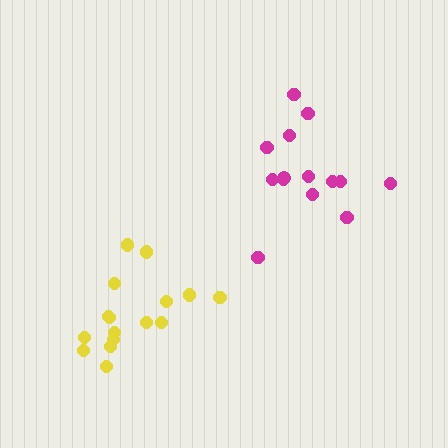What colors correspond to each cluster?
The clusters are colored: magenta, yellow.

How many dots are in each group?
Group 1: 14 dots, Group 2: 16 dots (30 total).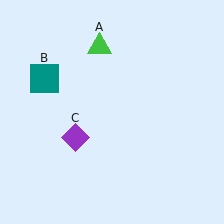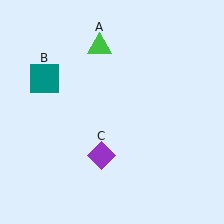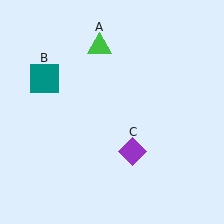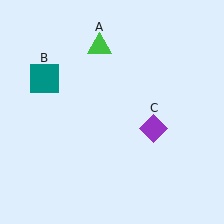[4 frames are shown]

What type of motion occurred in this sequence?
The purple diamond (object C) rotated counterclockwise around the center of the scene.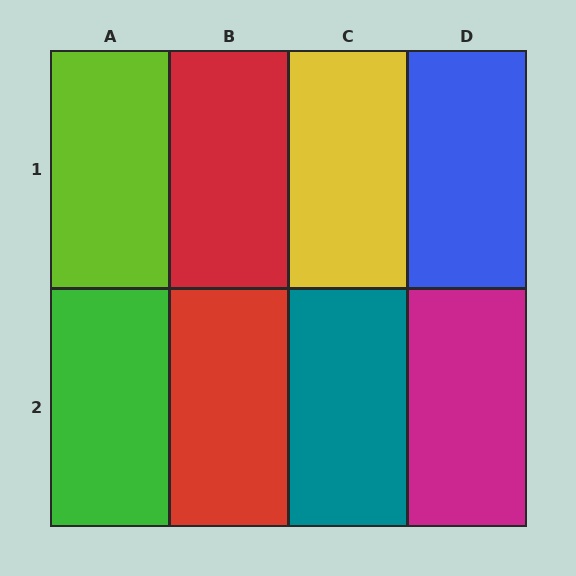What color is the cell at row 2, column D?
Magenta.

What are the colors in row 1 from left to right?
Lime, red, yellow, blue.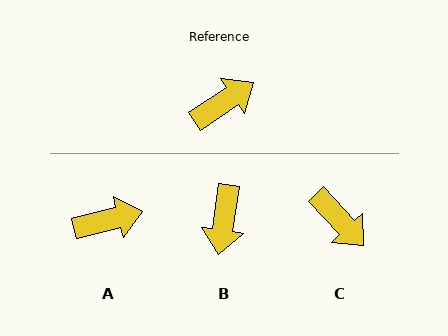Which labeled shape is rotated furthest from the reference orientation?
B, about 132 degrees away.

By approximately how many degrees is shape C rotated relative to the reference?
Approximately 81 degrees clockwise.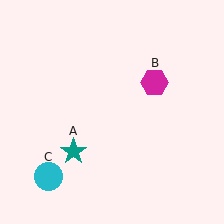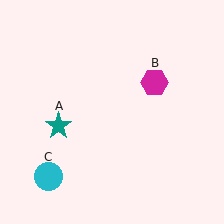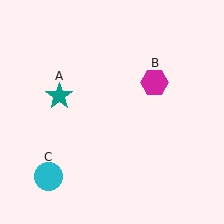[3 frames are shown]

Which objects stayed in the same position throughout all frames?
Magenta hexagon (object B) and cyan circle (object C) remained stationary.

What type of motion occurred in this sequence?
The teal star (object A) rotated clockwise around the center of the scene.